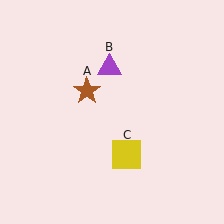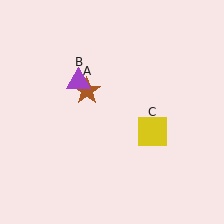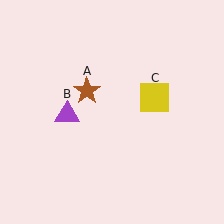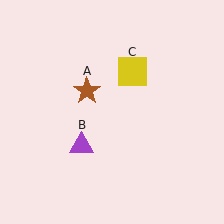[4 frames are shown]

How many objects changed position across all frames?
2 objects changed position: purple triangle (object B), yellow square (object C).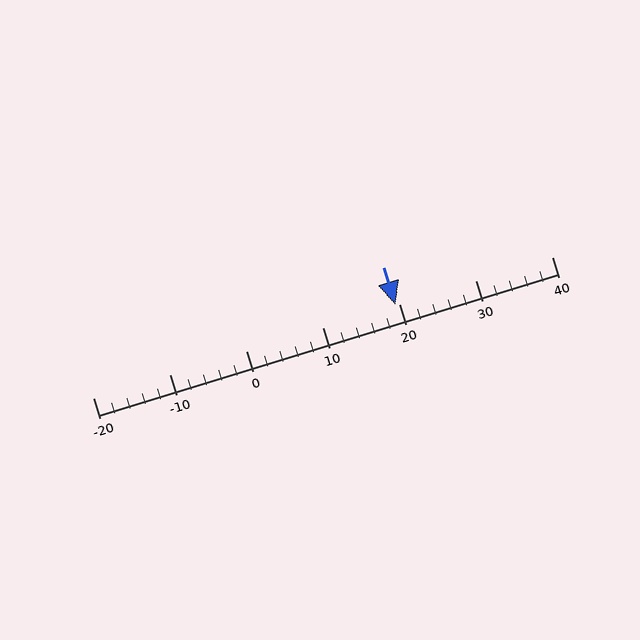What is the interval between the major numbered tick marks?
The major tick marks are spaced 10 units apart.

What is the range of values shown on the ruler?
The ruler shows values from -20 to 40.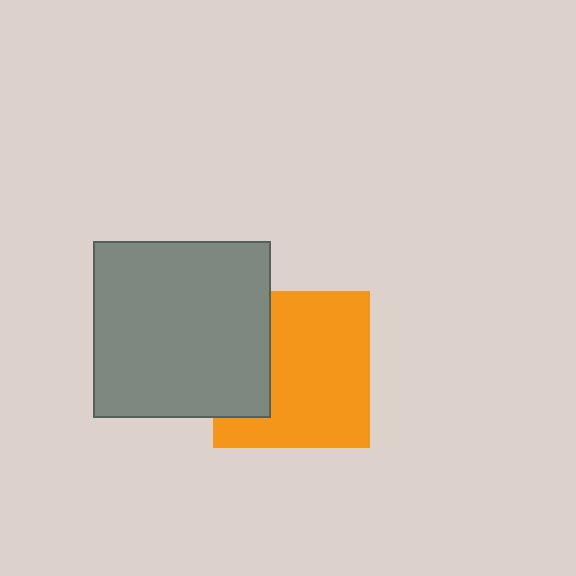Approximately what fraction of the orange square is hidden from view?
Roughly 30% of the orange square is hidden behind the gray square.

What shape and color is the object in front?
The object in front is a gray square.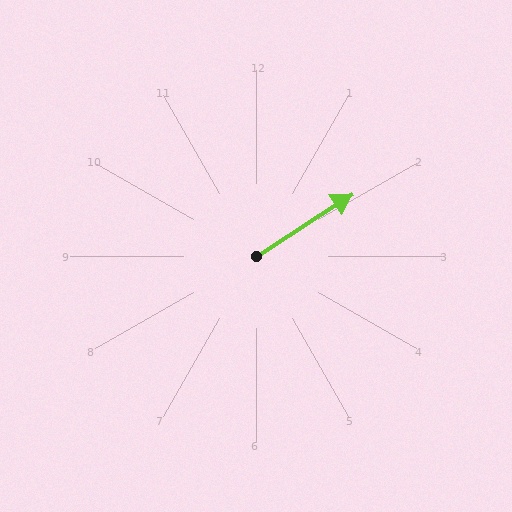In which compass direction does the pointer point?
Northeast.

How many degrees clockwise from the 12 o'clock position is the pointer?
Approximately 57 degrees.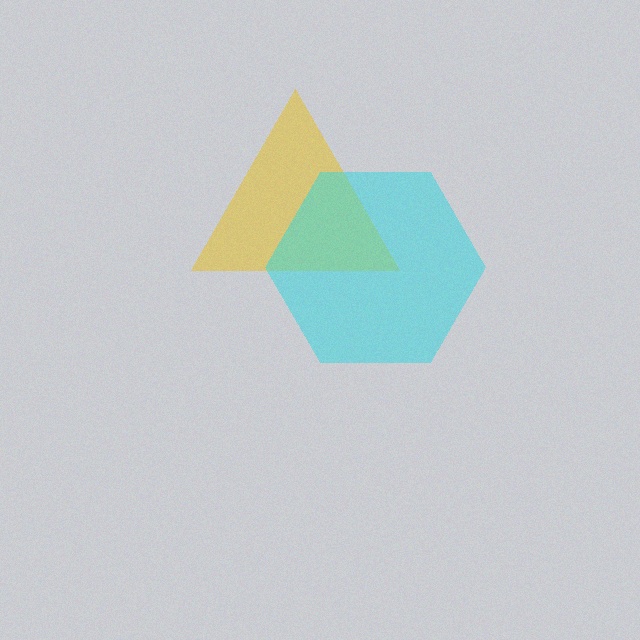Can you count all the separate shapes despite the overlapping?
Yes, there are 2 separate shapes.